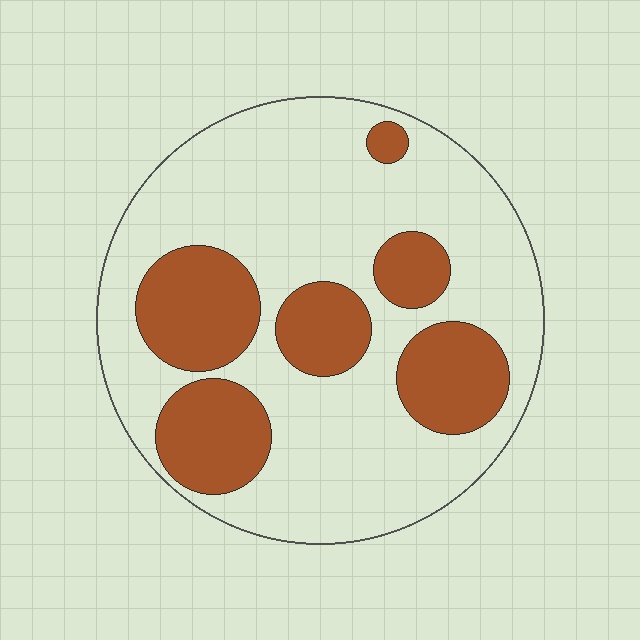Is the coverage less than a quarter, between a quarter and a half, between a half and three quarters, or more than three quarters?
Between a quarter and a half.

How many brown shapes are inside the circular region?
6.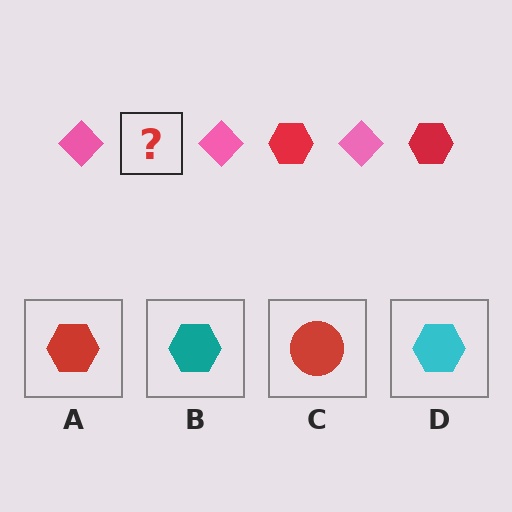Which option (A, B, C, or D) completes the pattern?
A.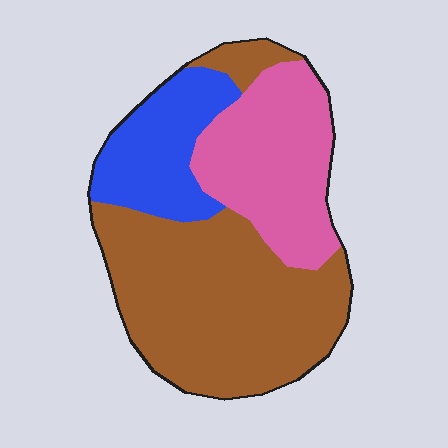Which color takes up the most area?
Brown, at roughly 50%.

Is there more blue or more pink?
Pink.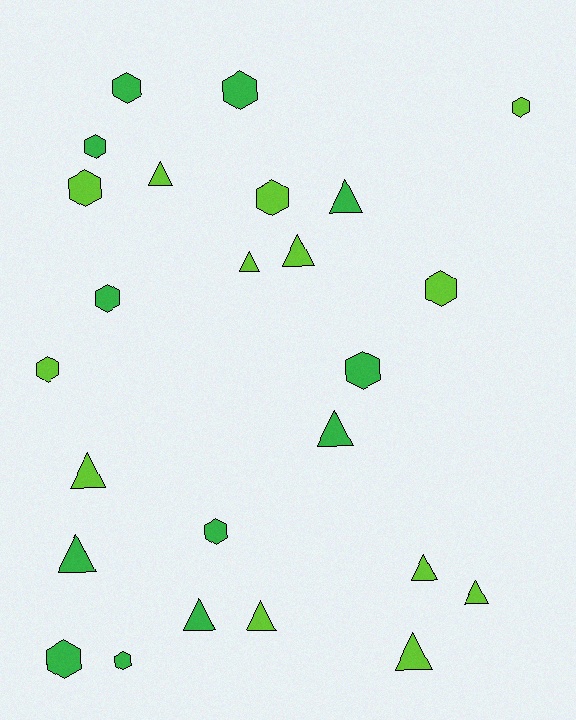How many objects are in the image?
There are 25 objects.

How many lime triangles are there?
There are 8 lime triangles.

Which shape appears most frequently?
Hexagon, with 13 objects.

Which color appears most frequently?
Lime, with 13 objects.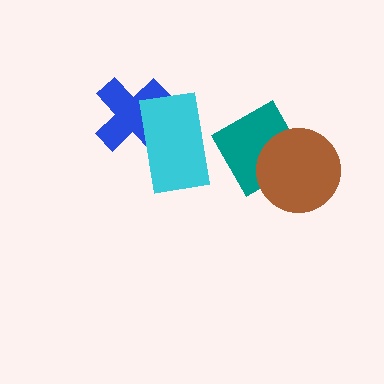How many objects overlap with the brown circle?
1 object overlaps with the brown circle.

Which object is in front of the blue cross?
The cyan rectangle is in front of the blue cross.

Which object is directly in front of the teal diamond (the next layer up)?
The brown circle is directly in front of the teal diamond.